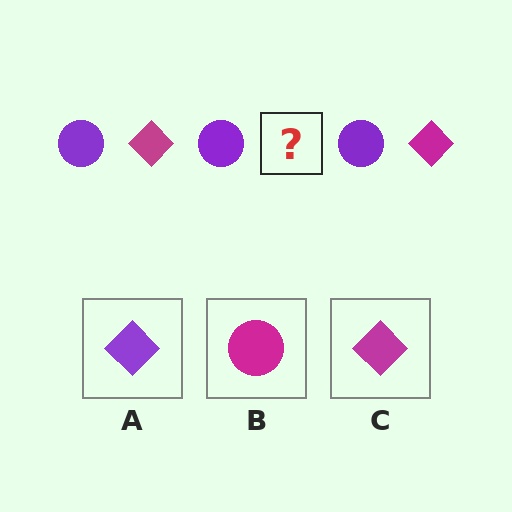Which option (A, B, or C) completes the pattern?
C.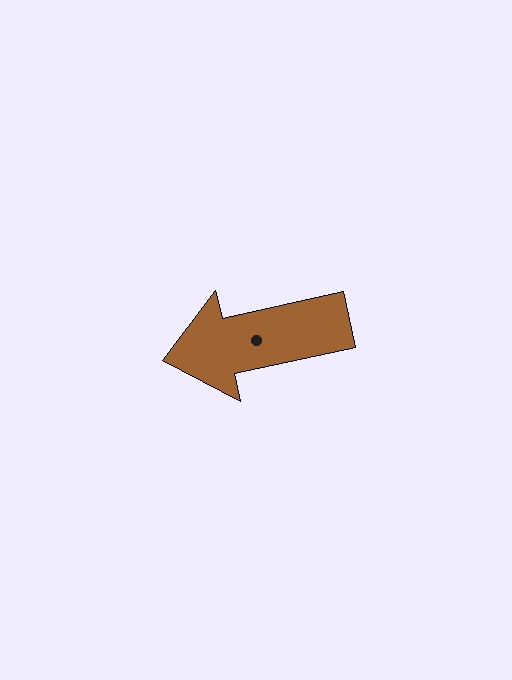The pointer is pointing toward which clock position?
Roughly 9 o'clock.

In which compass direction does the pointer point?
West.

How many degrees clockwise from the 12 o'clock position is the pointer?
Approximately 258 degrees.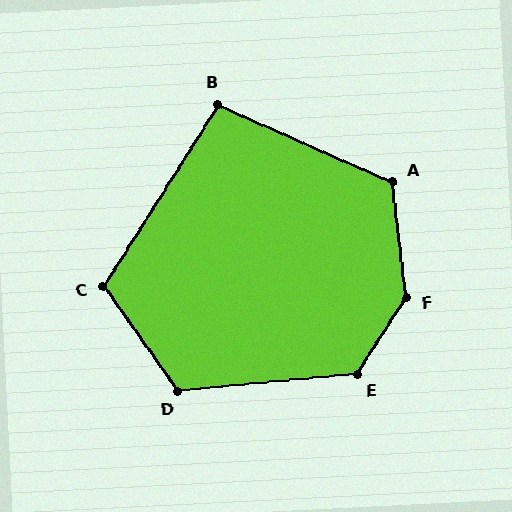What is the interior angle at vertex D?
Approximately 120 degrees (obtuse).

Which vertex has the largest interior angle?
F, at approximately 141 degrees.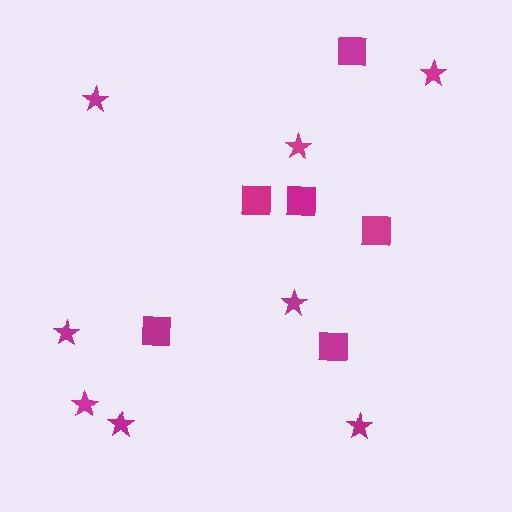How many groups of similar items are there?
There are 2 groups: one group of stars (8) and one group of squares (6).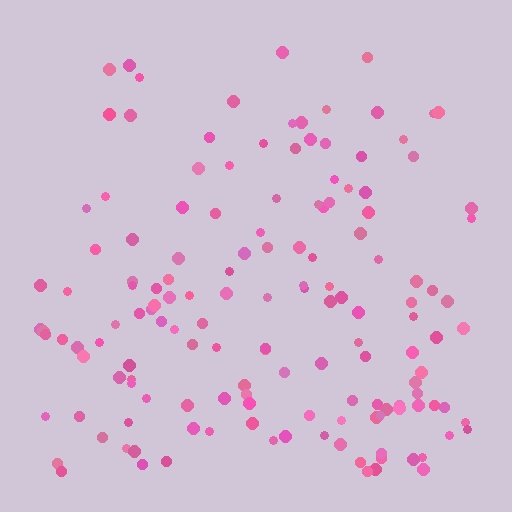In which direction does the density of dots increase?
From top to bottom, with the bottom side densest.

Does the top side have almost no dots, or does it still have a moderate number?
Still a moderate number, just noticeably fewer than the bottom.